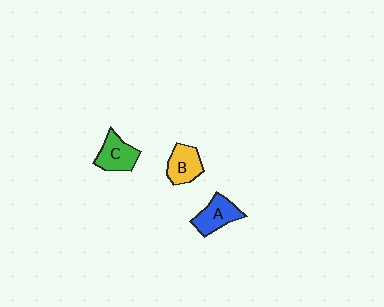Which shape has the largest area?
Shape A (blue).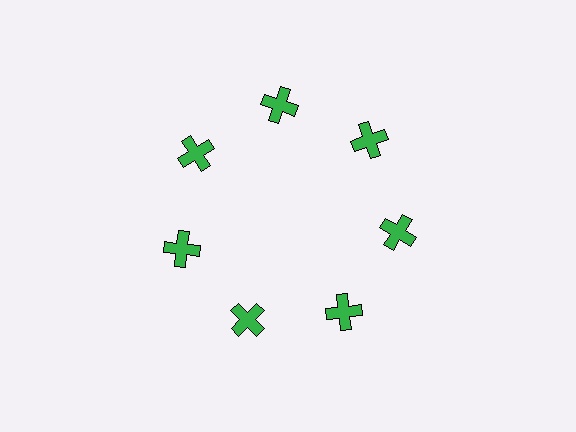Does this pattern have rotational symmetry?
Yes, this pattern has 7-fold rotational symmetry. It looks the same after rotating 51 degrees around the center.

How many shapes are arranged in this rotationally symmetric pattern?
There are 7 shapes, arranged in 7 groups of 1.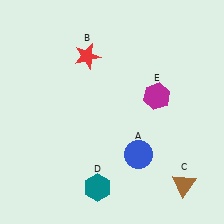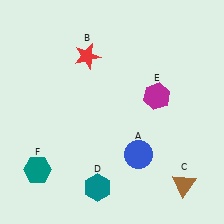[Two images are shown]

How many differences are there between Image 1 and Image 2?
There is 1 difference between the two images.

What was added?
A teal hexagon (F) was added in Image 2.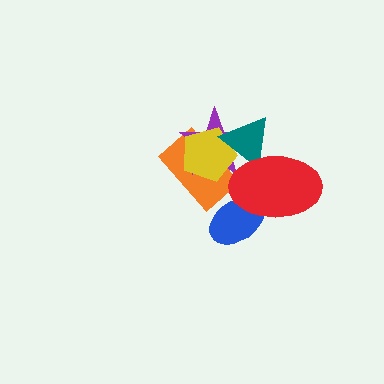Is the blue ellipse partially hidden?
Yes, it is partially covered by another shape.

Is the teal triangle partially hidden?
Yes, it is partially covered by another shape.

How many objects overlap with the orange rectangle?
3 objects overlap with the orange rectangle.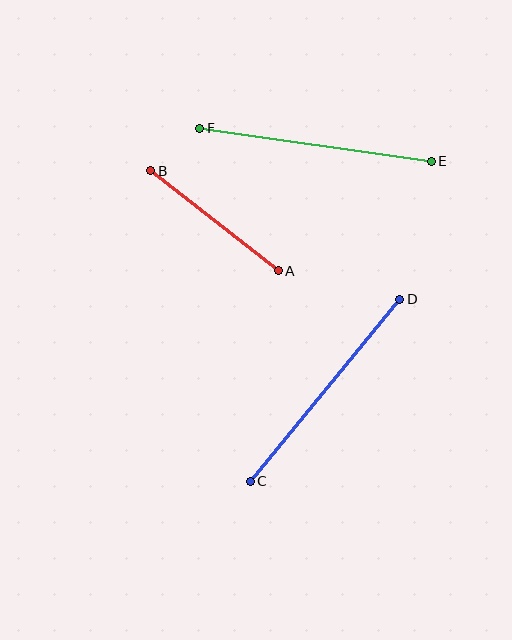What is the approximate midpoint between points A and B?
The midpoint is at approximately (214, 221) pixels.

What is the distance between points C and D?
The distance is approximately 236 pixels.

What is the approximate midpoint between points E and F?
The midpoint is at approximately (316, 145) pixels.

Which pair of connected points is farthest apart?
Points C and D are farthest apart.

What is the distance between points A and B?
The distance is approximately 162 pixels.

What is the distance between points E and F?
The distance is approximately 234 pixels.